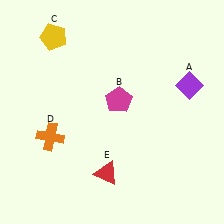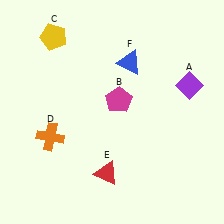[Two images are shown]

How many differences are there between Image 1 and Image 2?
There is 1 difference between the two images.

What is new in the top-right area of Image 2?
A blue triangle (F) was added in the top-right area of Image 2.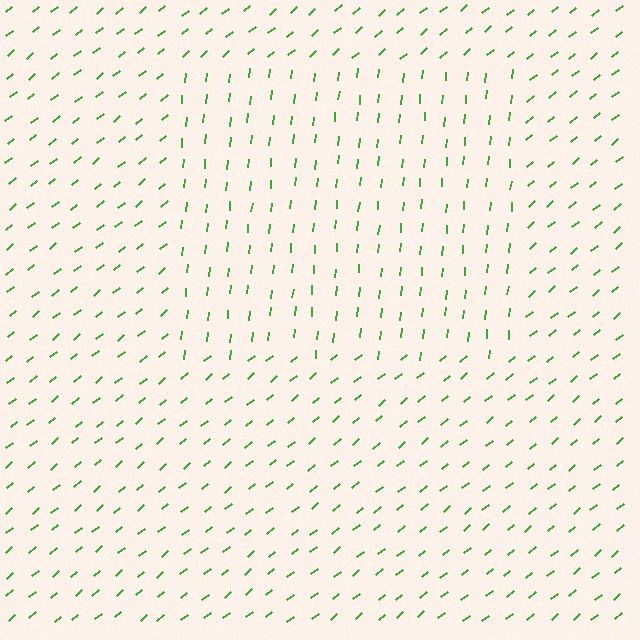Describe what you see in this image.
The image is filled with small green line segments. A rectangle region in the image has lines oriented differently from the surrounding lines, creating a visible texture boundary.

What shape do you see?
I see a rectangle.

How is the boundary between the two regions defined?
The boundary is defined purely by a change in line orientation (approximately 45 degrees difference). All lines are the same color and thickness.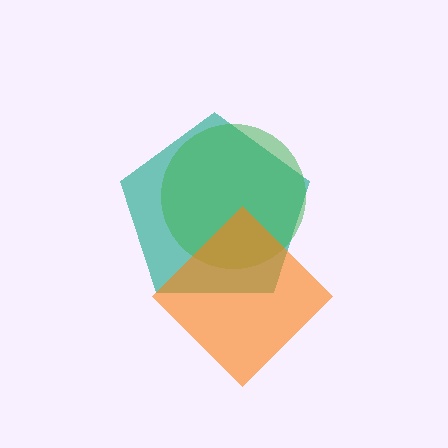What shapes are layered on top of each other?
The layered shapes are: a teal pentagon, a green circle, an orange diamond.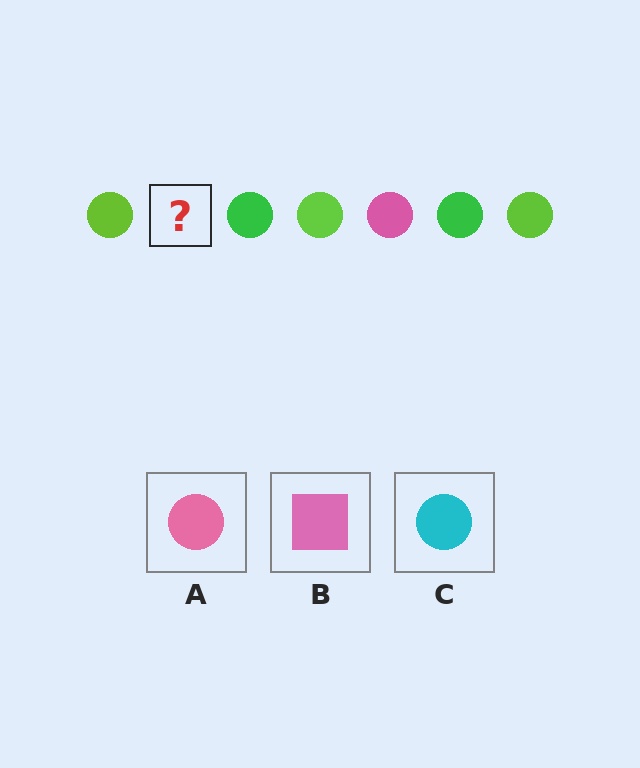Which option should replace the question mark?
Option A.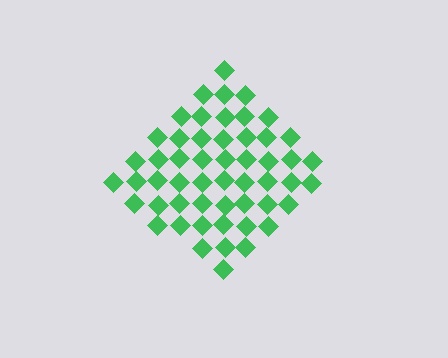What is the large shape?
The large shape is a diamond.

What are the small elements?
The small elements are diamonds.